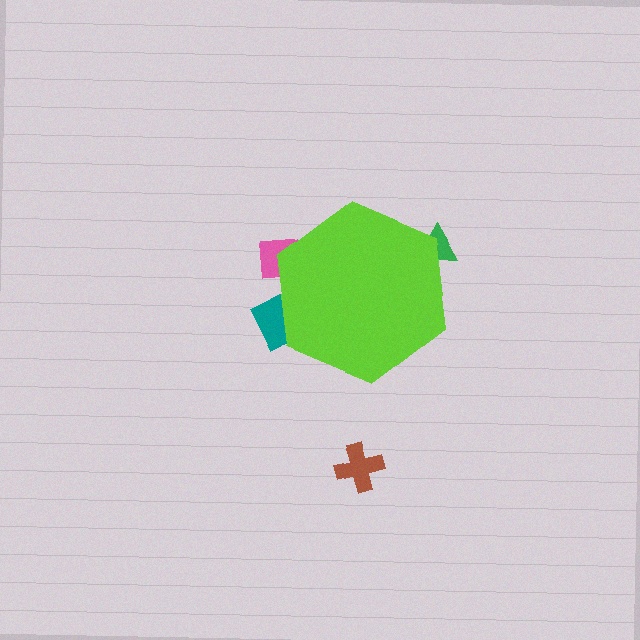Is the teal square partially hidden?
Yes, the teal square is partially hidden behind the lime hexagon.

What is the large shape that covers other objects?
A lime hexagon.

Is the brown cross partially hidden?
No, the brown cross is fully visible.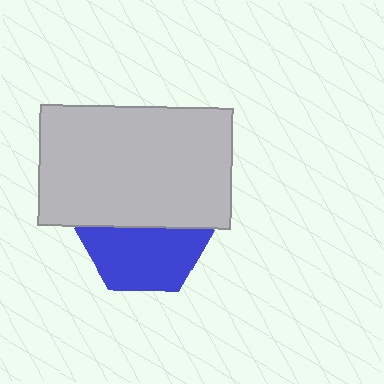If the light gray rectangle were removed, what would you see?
You would see the complete blue hexagon.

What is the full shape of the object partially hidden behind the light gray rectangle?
The partially hidden object is a blue hexagon.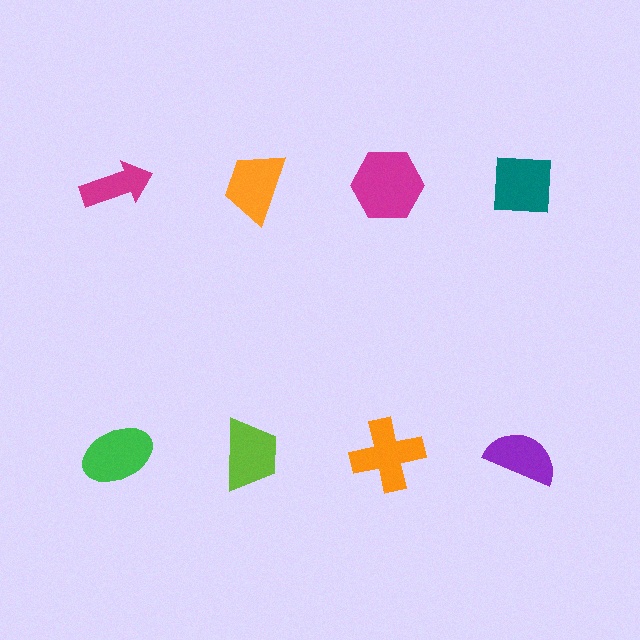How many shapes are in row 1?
4 shapes.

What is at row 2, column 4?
A purple semicircle.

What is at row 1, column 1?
A magenta arrow.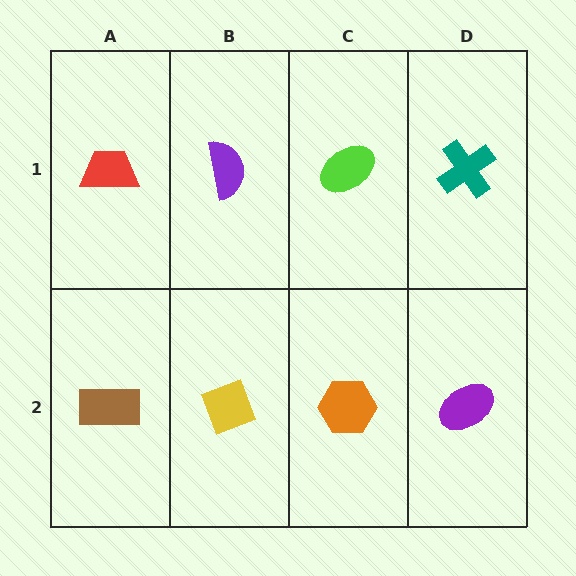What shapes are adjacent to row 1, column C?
An orange hexagon (row 2, column C), a purple semicircle (row 1, column B), a teal cross (row 1, column D).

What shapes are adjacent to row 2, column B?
A purple semicircle (row 1, column B), a brown rectangle (row 2, column A), an orange hexagon (row 2, column C).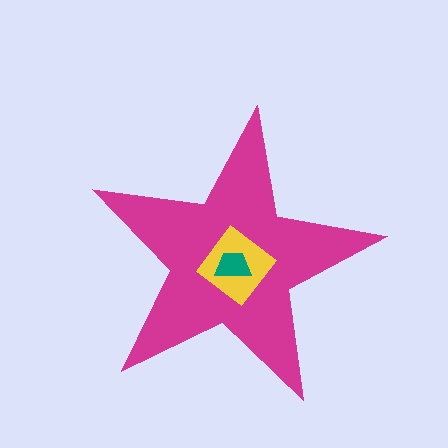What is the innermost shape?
The teal trapezoid.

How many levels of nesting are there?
3.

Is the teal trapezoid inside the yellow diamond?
Yes.